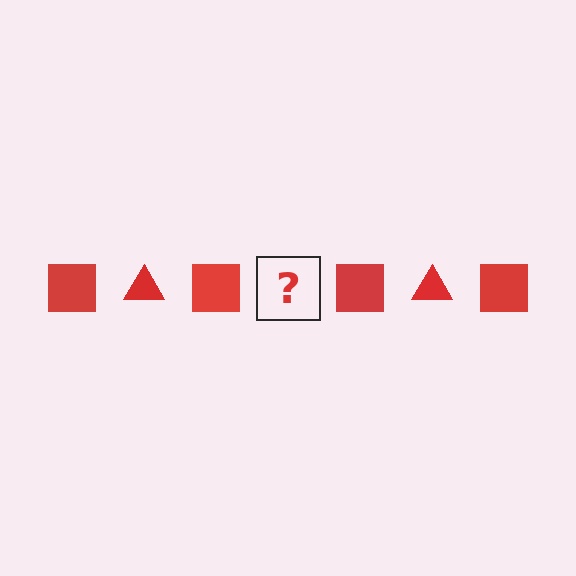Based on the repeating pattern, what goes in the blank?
The blank should be a red triangle.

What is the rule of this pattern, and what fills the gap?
The rule is that the pattern cycles through square, triangle shapes in red. The gap should be filled with a red triangle.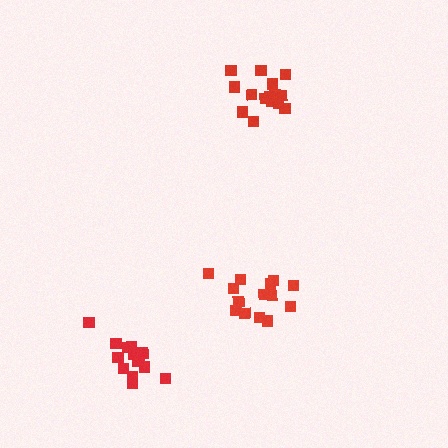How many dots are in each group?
Group 1: 14 dots, Group 2: 14 dots, Group 3: 16 dots (44 total).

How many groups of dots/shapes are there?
There are 3 groups.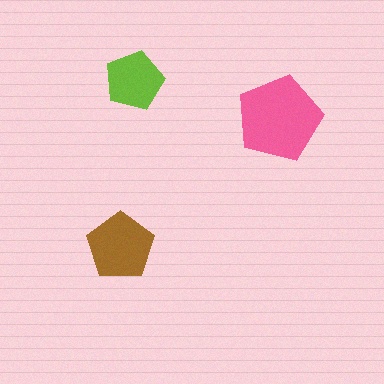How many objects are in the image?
There are 3 objects in the image.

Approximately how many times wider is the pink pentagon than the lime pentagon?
About 1.5 times wider.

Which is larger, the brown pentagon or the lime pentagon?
The brown one.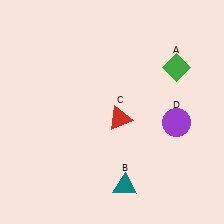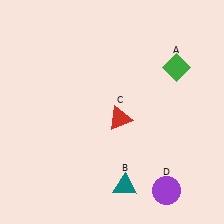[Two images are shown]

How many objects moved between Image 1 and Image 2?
1 object moved between the two images.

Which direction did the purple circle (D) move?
The purple circle (D) moved down.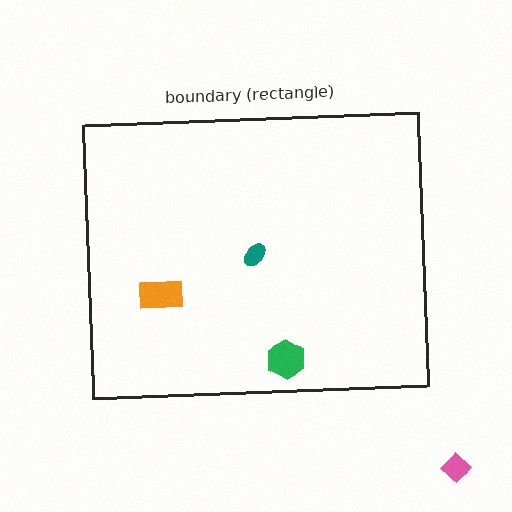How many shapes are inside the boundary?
3 inside, 1 outside.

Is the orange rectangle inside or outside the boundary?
Inside.